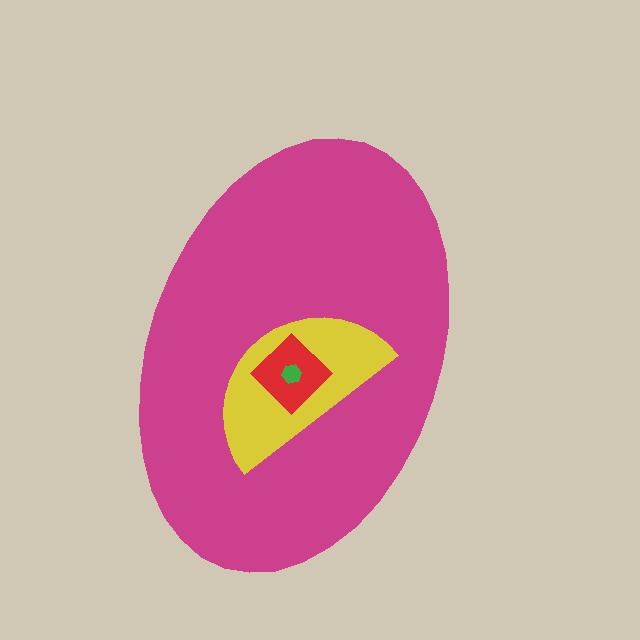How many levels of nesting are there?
4.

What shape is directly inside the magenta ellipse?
The yellow semicircle.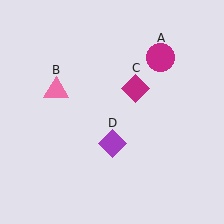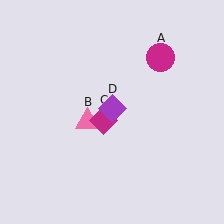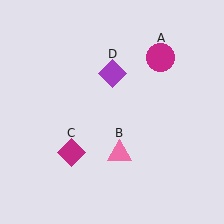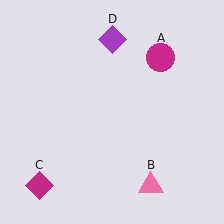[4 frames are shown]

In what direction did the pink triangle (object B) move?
The pink triangle (object B) moved down and to the right.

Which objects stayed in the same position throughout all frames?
Magenta circle (object A) remained stationary.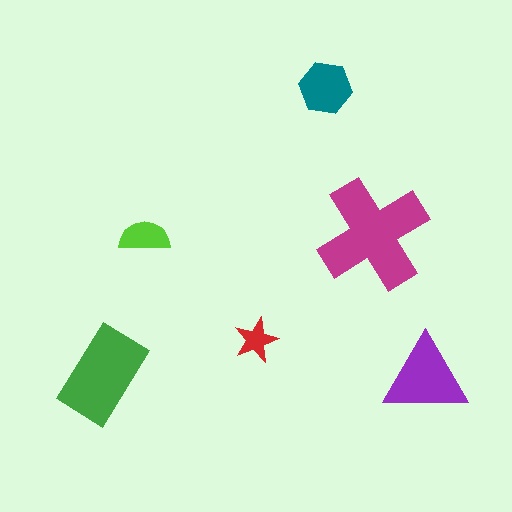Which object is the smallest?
The red star.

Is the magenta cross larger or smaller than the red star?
Larger.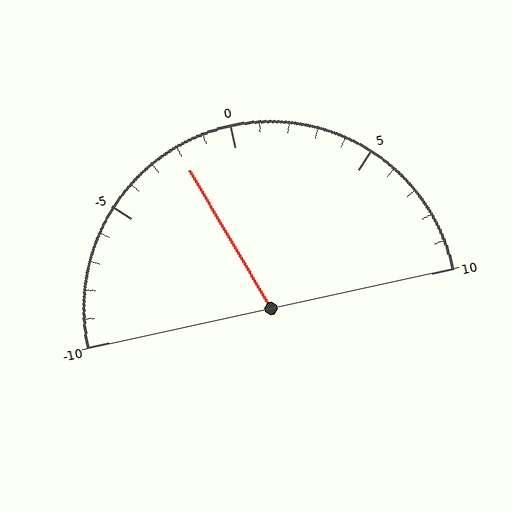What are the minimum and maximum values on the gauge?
The gauge ranges from -10 to 10.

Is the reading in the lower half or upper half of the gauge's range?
The reading is in the lower half of the range (-10 to 10).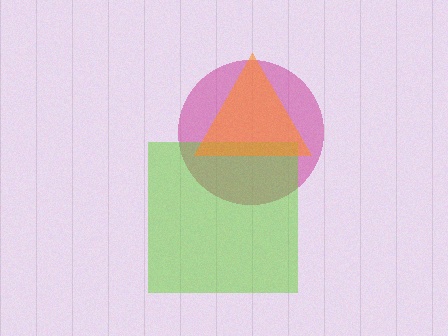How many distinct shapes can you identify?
There are 3 distinct shapes: a magenta circle, a lime square, an orange triangle.